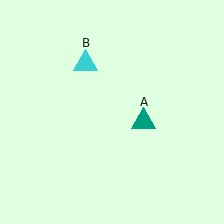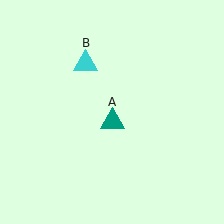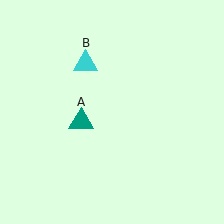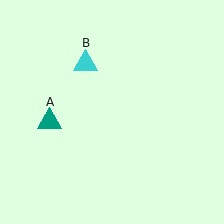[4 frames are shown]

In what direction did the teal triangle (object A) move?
The teal triangle (object A) moved left.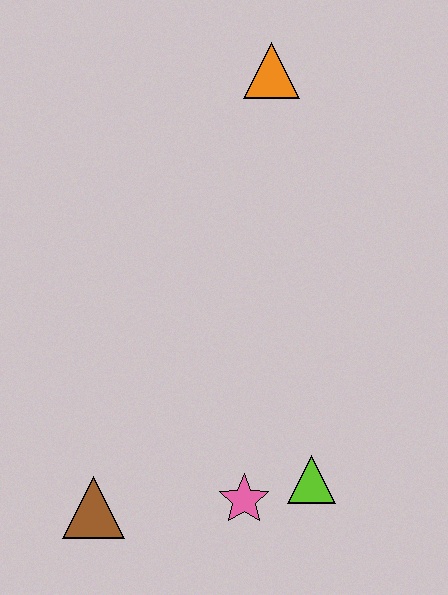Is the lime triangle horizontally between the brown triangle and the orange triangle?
No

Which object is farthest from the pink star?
The orange triangle is farthest from the pink star.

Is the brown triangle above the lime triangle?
No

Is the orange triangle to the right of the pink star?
Yes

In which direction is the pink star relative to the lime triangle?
The pink star is to the left of the lime triangle.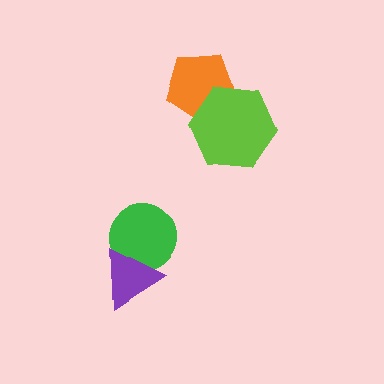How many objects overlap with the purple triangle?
1 object overlaps with the purple triangle.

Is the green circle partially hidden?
Yes, it is partially covered by another shape.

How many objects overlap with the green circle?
1 object overlaps with the green circle.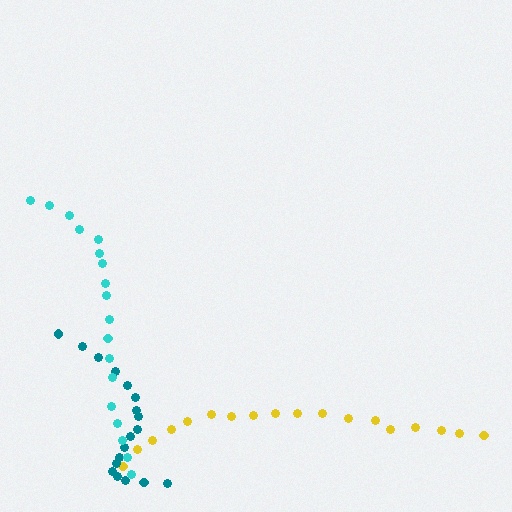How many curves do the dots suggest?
There are 3 distinct paths.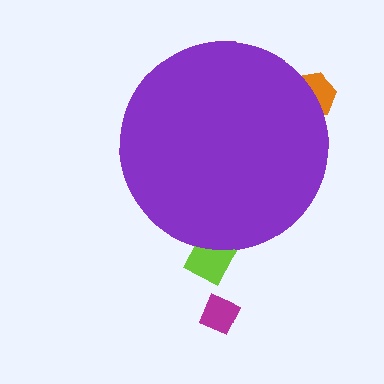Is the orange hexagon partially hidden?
Yes, the orange hexagon is partially hidden behind the purple circle.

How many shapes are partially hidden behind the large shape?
2 shapes are partially hidden.